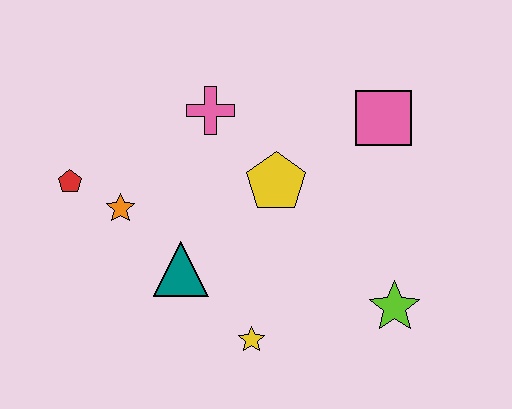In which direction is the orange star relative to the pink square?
The orange star is to the left of the pink square.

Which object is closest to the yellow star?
The teal triangle is closest to the yellow star.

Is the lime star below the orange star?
Yes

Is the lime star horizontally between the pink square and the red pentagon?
No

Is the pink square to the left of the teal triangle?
No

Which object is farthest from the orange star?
The lime star is farthest from the orange star.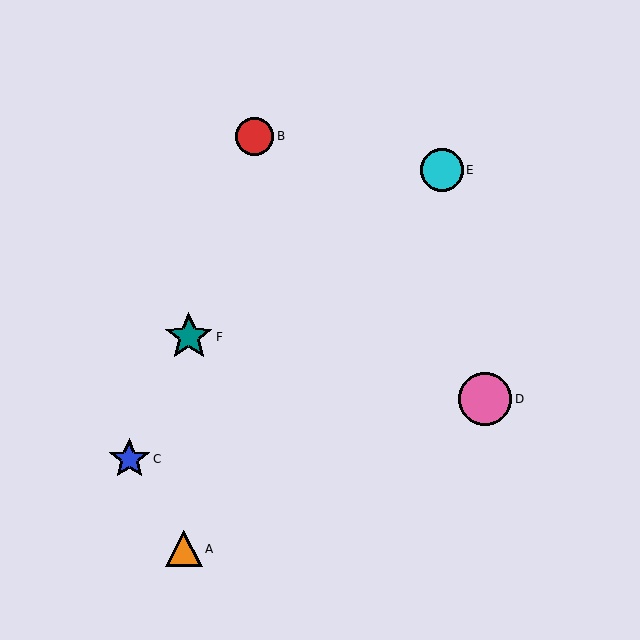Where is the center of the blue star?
The center of the blue star is at (129, 459).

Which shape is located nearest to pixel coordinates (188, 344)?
The teal star (labeled F) at (189, 337) is nearest to that location.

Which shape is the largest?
The pink circle (labeled D) is the largest.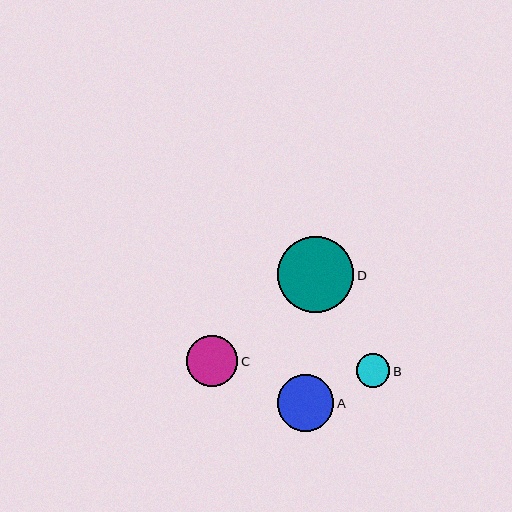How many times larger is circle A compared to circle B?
Circle A is approximately 1.7 times the size of circle B.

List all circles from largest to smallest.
From largest to smallest: D, A, C, B.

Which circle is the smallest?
Circle B is the smallest with a size of approximately 33 pixels.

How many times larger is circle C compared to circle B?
Circle C is approximately 1.5 times the size of circle B.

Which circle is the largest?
Circle D is the largest with a size of approximately 77 pixels.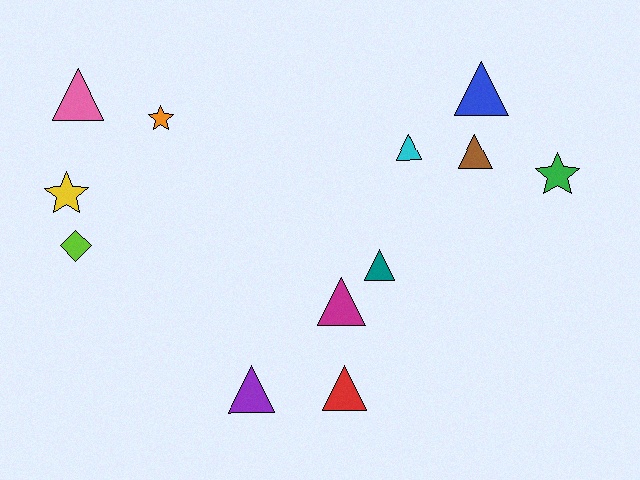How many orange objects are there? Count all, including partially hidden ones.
There is 1 orange object.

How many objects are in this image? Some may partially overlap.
There are 12 objects.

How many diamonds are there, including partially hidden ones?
There is 1 diamond.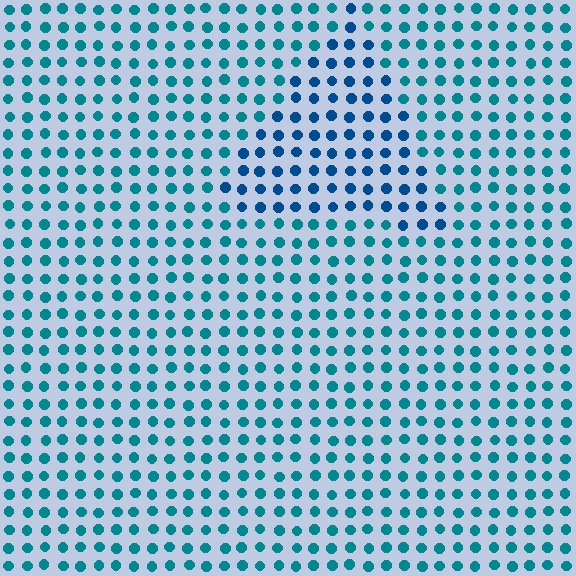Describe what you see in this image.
The image is filled with small teal elements in a uniform arrangement. A triangle-shaped region is visible where the elements are tinted to a slightly different hue, forming a subtle color boundary.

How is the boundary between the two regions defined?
The boundary is defined purely by a slight shift in hue (about 26 degrees). Spacing, size, and orientation are identical on both sides.